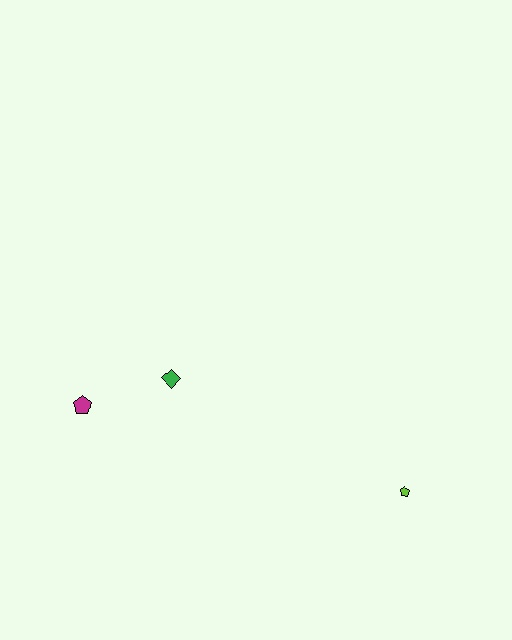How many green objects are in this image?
There is 1 green object.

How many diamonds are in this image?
There is 1 diamond.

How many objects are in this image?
There are 3 objects.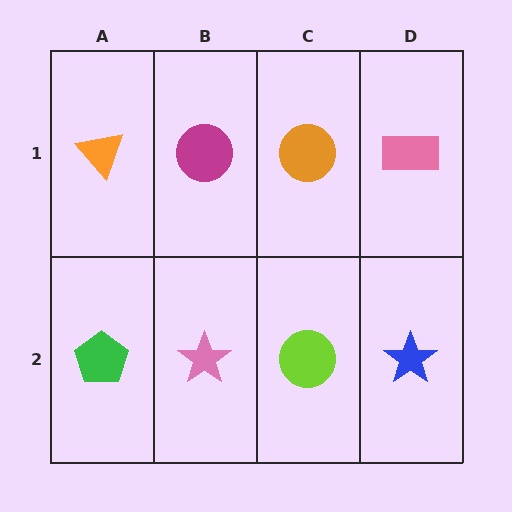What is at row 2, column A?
A green pentagon.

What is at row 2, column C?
A lime circle.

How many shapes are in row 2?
4 shapes.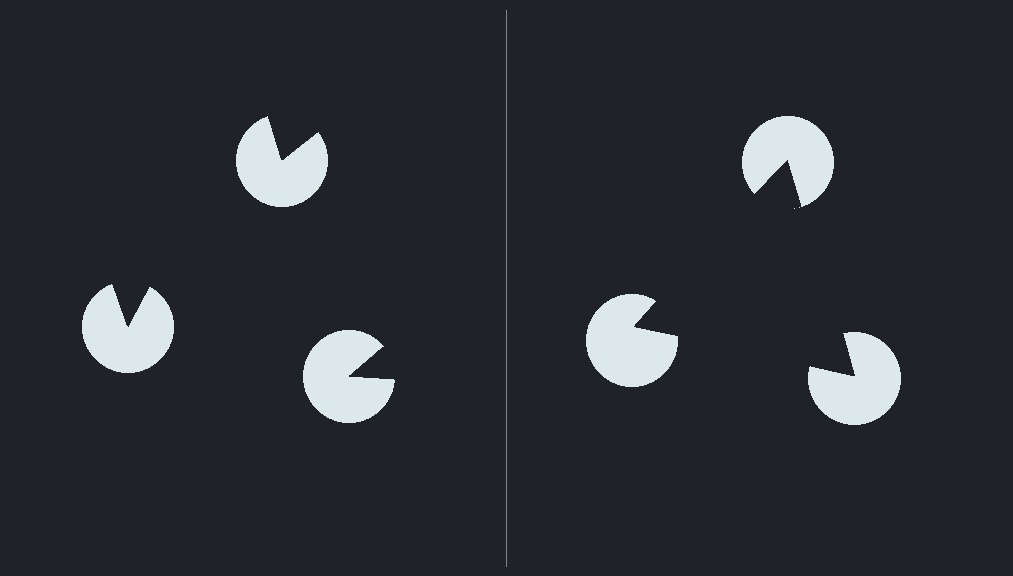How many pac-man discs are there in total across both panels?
6 — 3 on each side.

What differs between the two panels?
The pac-man discs are positioned identically on both sides; only the wedge orientations differ. On the right they align to a triangle; on the left they are misaligned.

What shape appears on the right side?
An illusory triangle.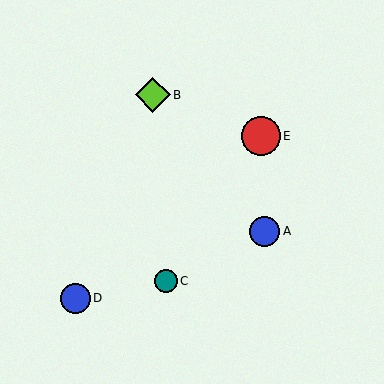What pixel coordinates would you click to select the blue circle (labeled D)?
Click at (75, 298) to select the blue circle D.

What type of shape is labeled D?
Shape D is a blue circle.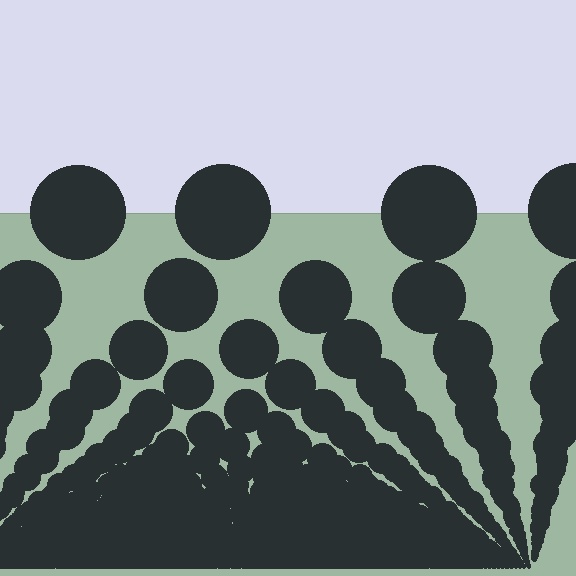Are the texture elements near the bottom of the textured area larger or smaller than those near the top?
Smaller. The gradient is inverted — elements near the bottom are smaller and denser.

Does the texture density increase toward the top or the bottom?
Density increases toward the bottom.